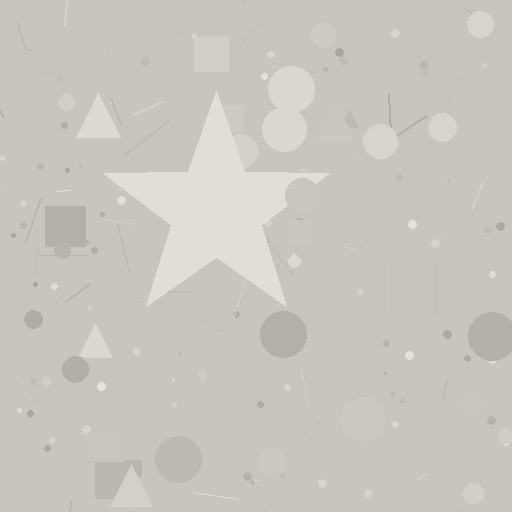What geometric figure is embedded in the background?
A star is embedded in the background.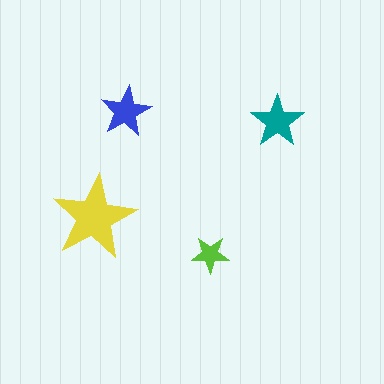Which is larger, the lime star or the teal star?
The teal one.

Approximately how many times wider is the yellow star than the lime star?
About 2.5 times wider.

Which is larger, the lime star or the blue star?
The blue one.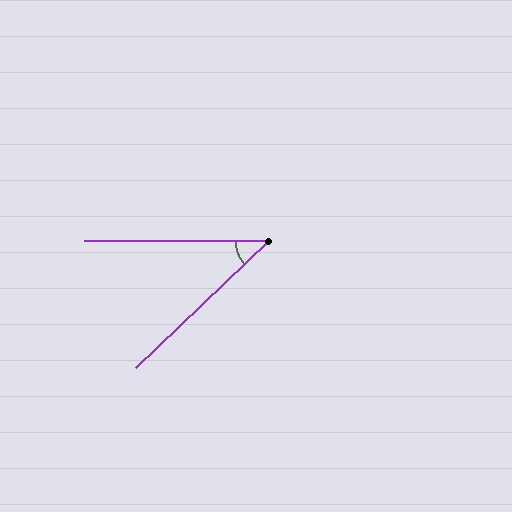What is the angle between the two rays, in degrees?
Approximately 44 degrees.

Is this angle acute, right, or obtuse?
It is acute.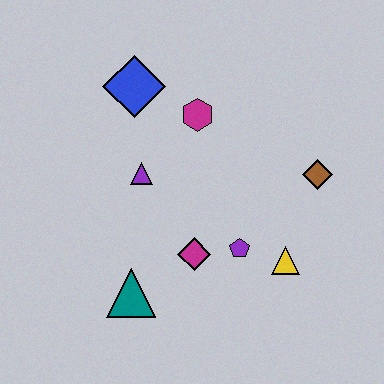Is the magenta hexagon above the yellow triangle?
Yes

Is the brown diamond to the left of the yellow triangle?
No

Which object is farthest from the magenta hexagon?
The teal triangle is farthest from the magenta hexagon.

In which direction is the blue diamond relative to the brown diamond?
The blue diamond is to the left of the brown diamond.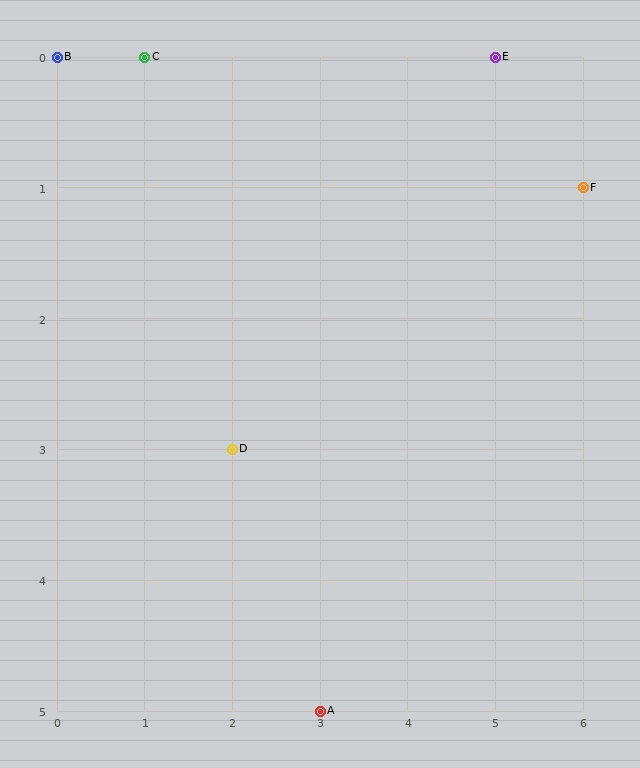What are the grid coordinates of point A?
Point A is at grid coordinates (3, 5).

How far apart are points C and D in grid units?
Points C and D are 1 column and 3 rows apart (about 3.2 grid units diagonally).